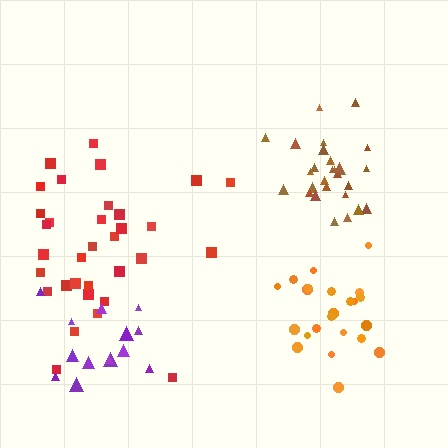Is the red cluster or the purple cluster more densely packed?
Purple.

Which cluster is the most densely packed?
Brown.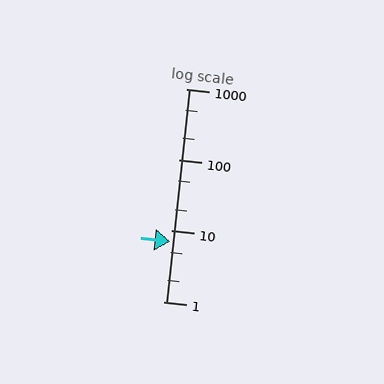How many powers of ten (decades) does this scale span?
The scale spans 3 decades, from 1 to 1000.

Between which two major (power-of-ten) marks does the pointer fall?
The pointer is between 1 and 10.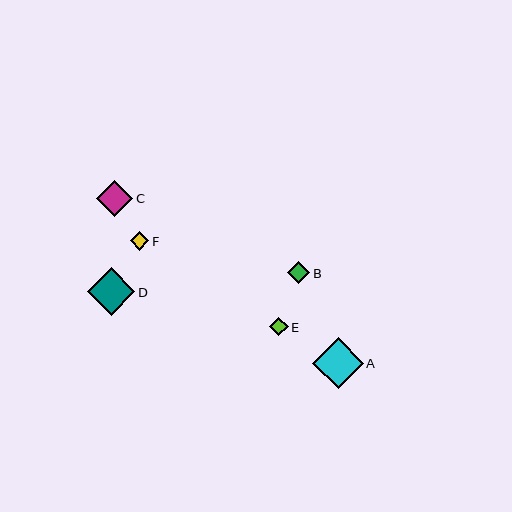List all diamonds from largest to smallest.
From largest to smallest: A, D, C, B, F, E.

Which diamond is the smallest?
Diamond E is the smallest with a size of approximately 19 pixels.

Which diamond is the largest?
Diamond A is the largest with a size of approximately 51 pixels.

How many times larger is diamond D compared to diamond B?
Diamond D is approximately 2.1 times the size of diamond B.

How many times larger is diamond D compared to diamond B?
Diamond D is approximately 2.1 times the size of diamond B.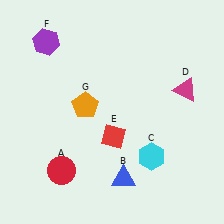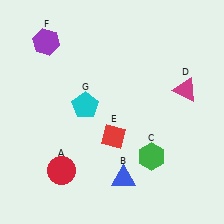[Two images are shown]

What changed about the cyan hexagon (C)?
In Image 1, C is cyan. In Image 2, it changed to green.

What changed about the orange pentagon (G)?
In Image 1, G is orange. In Image 2, it changed to cyan.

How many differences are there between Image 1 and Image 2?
There are 2 differences between the two images.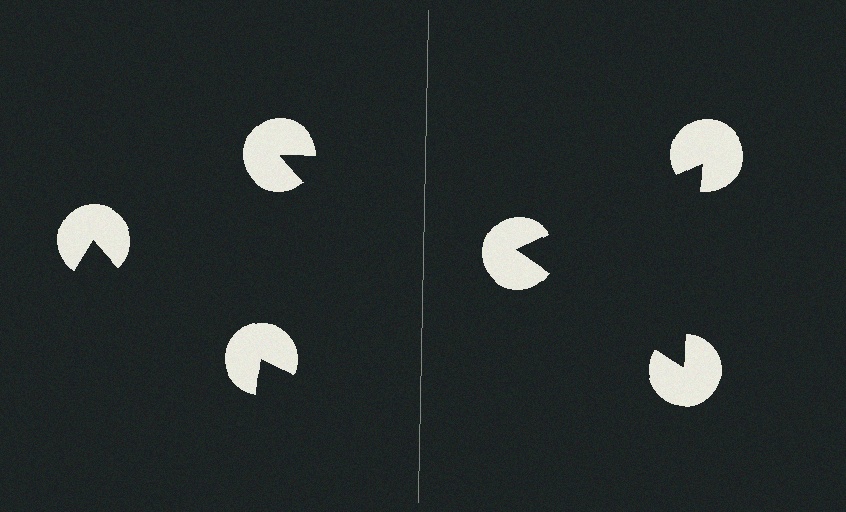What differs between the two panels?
The pac-man discs are positioned identically on both sides; only the wedge orientations differ. On the right they align to a triangle; on the left they are misaligned.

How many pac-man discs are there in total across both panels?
6 — 3 on each side.